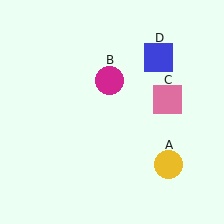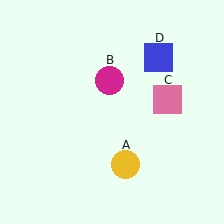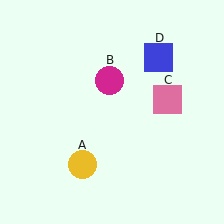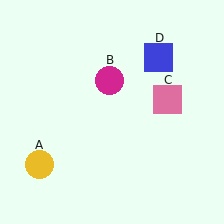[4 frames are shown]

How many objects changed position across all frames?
1 object changed position: yellow circle (object A).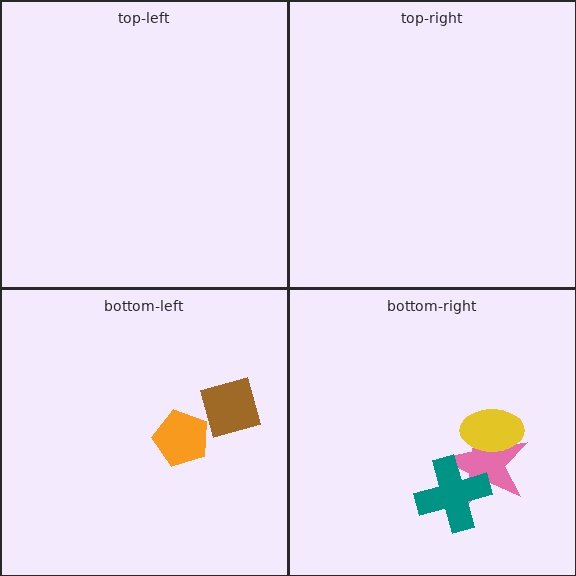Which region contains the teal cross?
The bottom-right region.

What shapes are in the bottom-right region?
The pink star, the teal cross, the yellow ellipse.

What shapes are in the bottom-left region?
The brown diamond, the orange pentagon.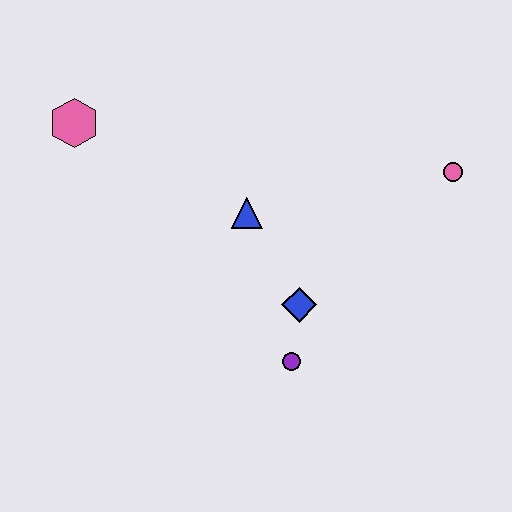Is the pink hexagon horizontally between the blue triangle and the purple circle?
No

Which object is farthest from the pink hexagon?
The pink circle is farthest from the pink hexagon.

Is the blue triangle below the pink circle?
Yes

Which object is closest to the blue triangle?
The blue diamond is closest to the blue triangle.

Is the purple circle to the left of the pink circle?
Yes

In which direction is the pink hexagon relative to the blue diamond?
The pink hexagon is to the left of the blue diamond.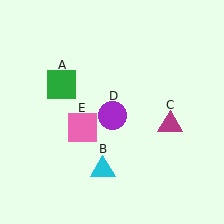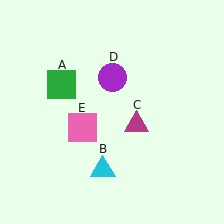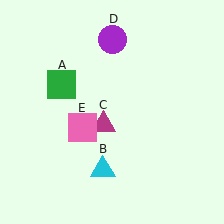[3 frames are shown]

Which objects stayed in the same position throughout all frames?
Green square (object A) and cyan triangle (object B) and pink square (object E) remained stationary.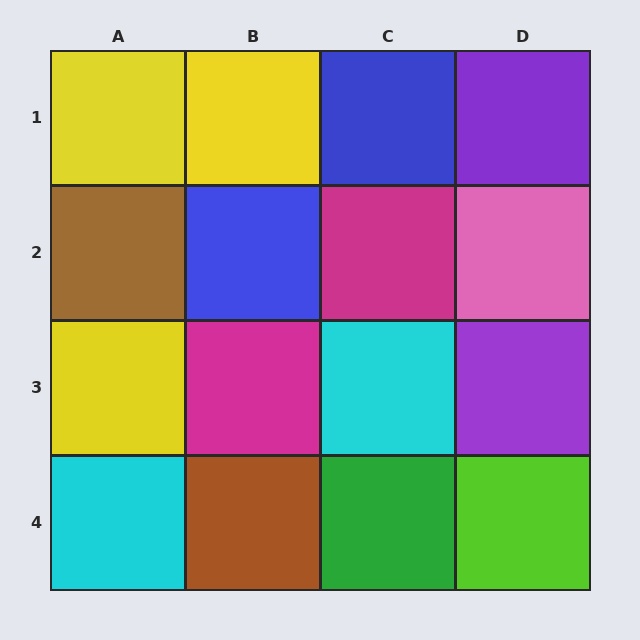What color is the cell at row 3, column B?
Magenta.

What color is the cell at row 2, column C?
Magenta.